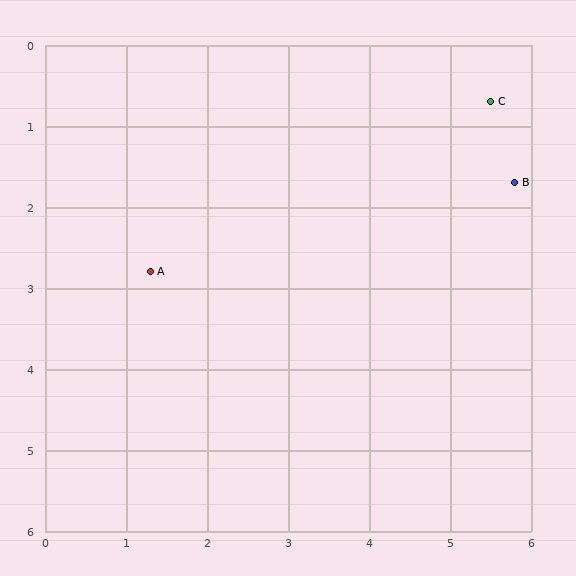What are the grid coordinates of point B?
Point B is at approximately (5.8, 1.7).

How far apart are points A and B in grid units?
Points A and B are about 4.6 grid units apart.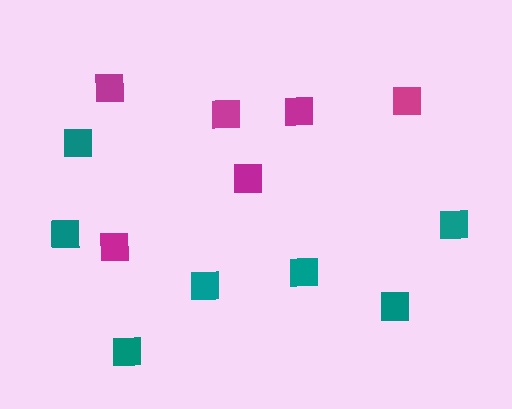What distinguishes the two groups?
There are 2 groups: one group of teal squares (7) and one group of magenta squares (6).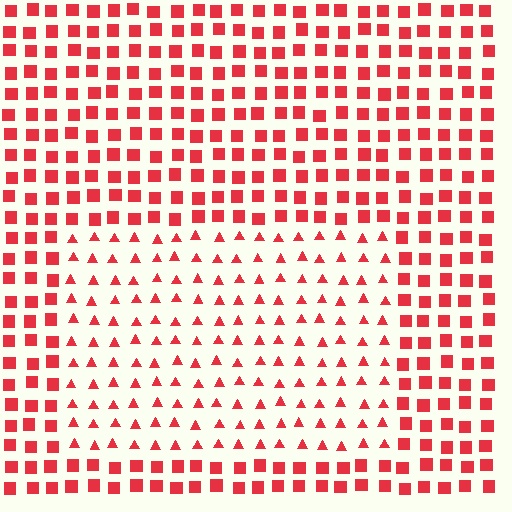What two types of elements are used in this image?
The image uses triangles inside the rectangle region and squares outside it.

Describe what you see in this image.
The image is filled with small red elements arranged in a uniform grid. A rectangle-shaped region contains triangles, while the surrounding area contains squares. The boundary is defined purely by the change in element shape.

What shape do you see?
I see a rectangle.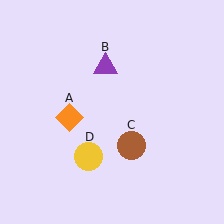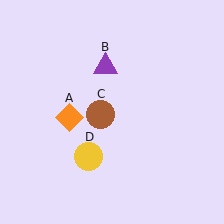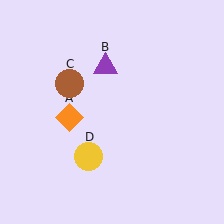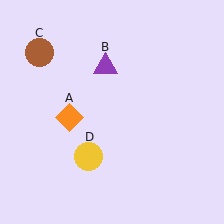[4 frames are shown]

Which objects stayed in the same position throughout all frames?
Orange diamond (object A) and purple triangle (object B) and yellow circle (object D) remained stationary.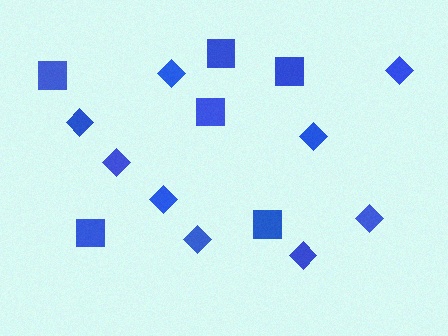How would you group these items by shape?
There are 2 groups: one group of diamonds (9) and one group of squares (6).